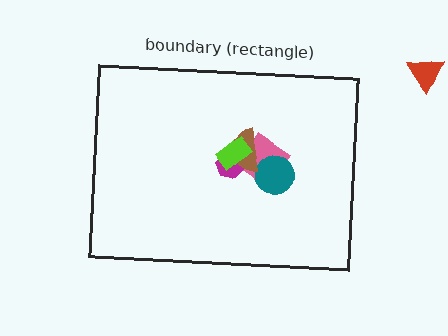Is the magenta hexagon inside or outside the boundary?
Inside.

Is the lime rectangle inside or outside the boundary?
Inside.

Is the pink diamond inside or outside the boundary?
Inside.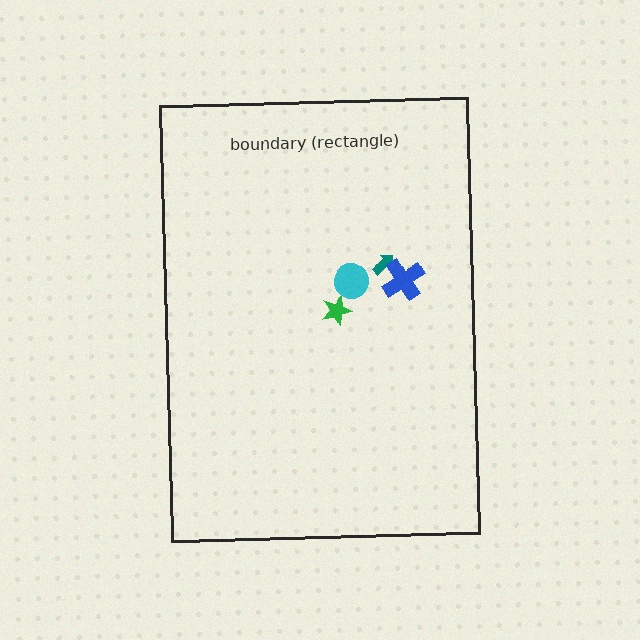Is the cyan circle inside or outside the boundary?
Inside.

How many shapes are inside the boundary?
4 inside, 0 outside.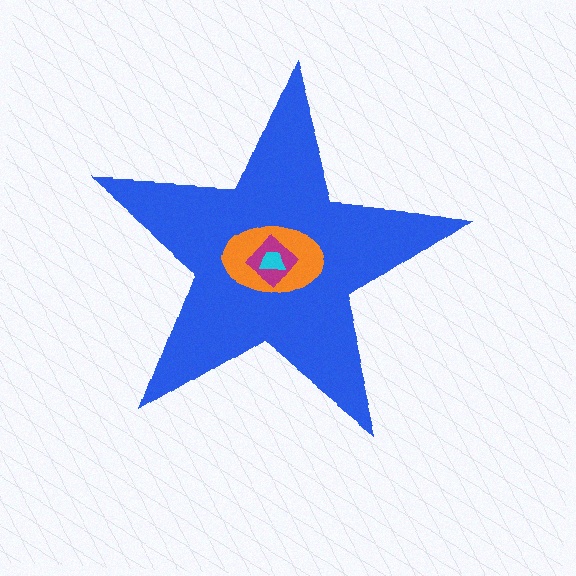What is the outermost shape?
The blue star.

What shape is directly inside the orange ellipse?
The magenta diamond.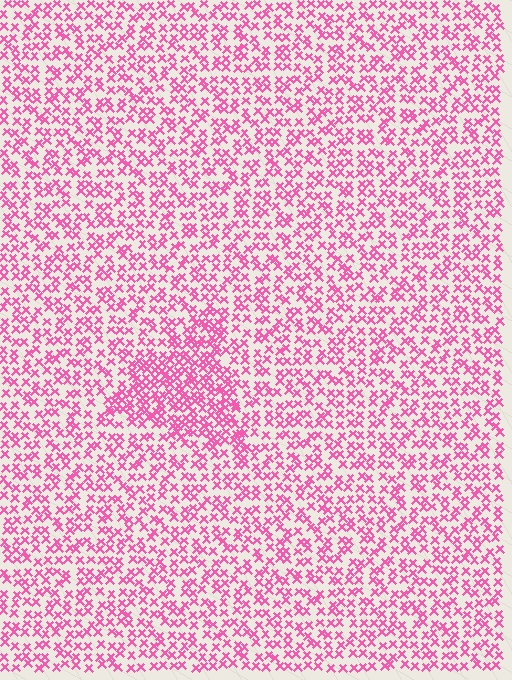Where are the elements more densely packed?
The elements are more densely packed inside the triangle boundary.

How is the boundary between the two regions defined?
The boundary is defined by a change in element density (approximately 1.7x ratio). All elements are the same color, size, and shape.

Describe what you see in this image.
The image contains small pink elements arranged at two different densities. A triangle-shaped region is visible where the elements are more densely packed than the surrounding area.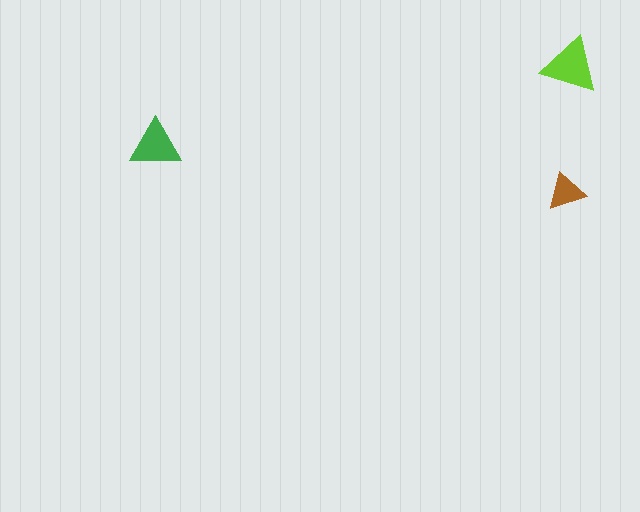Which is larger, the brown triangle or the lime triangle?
The lime one.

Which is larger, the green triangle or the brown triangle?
The green one.